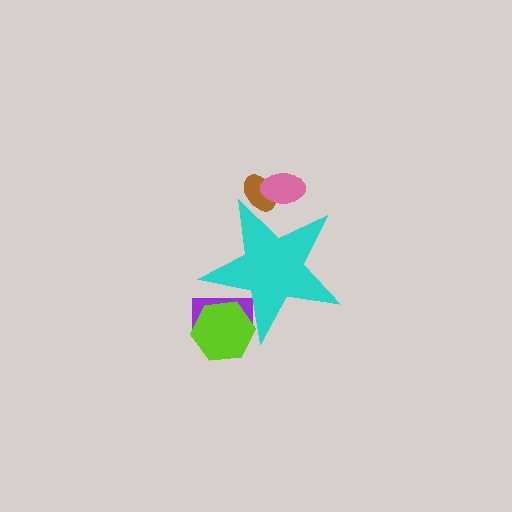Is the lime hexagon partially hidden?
Yes, the lime hexagon is partially hidden behind the cyan star.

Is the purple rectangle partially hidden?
Yes, the purple rectangle is partially hidden behind the cyan star.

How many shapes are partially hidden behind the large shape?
4 shapes are partially hidden.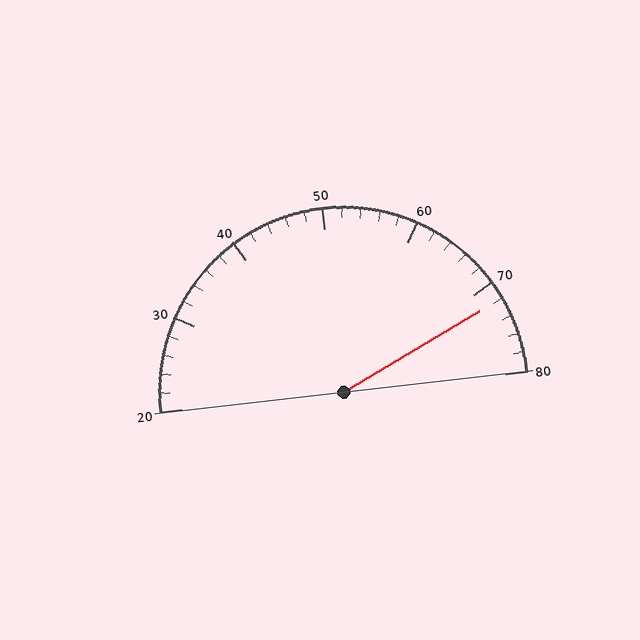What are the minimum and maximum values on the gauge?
The gauge ranges from 20 to 80.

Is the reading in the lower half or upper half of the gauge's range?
The reading is in the upper half of the range (20 to 80).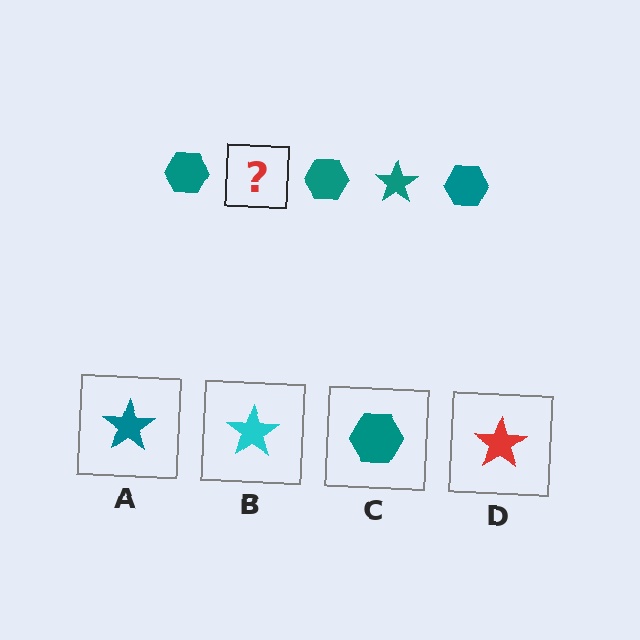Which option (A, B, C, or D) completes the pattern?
A.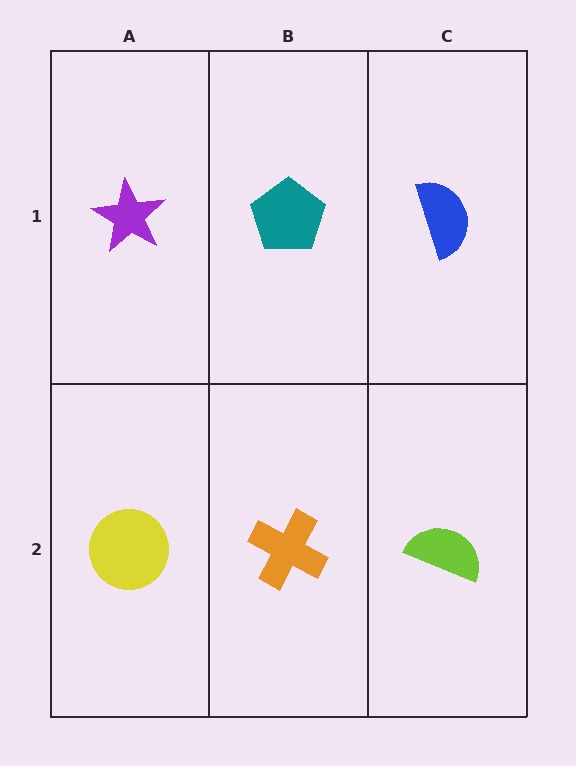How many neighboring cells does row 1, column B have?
3.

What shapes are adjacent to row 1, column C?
A lime semicircle (row 2, column C), a teal pentagon (row 1, column B).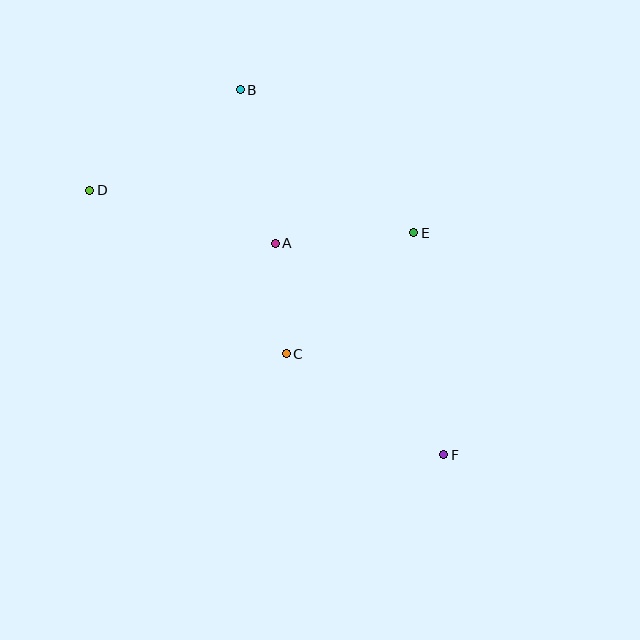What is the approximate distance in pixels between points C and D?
The distance between C and D is approximately 256 pixels.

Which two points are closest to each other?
Points A and C are closest to each other.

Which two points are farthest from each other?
Points D and F are farthest from each other.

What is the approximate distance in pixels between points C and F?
The distance between C and F is approximately 187 pixels.